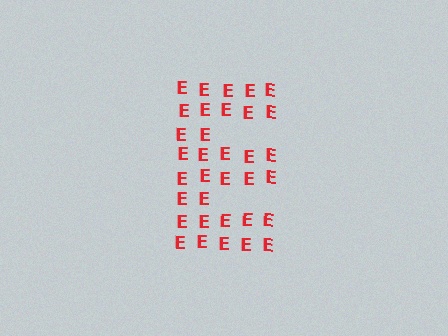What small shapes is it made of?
It is made of small letter E's.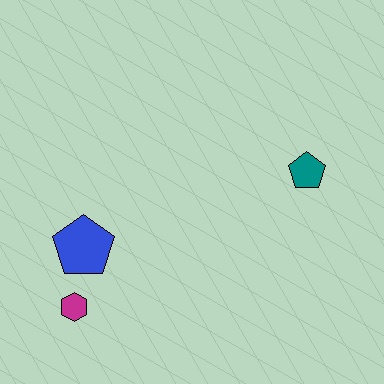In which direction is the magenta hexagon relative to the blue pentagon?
The magenta hexagon is below the blue pentagon.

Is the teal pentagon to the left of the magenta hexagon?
No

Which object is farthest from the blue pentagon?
The teal pentagon is farthest from the blue pentagon.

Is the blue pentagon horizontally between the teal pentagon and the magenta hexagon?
Yes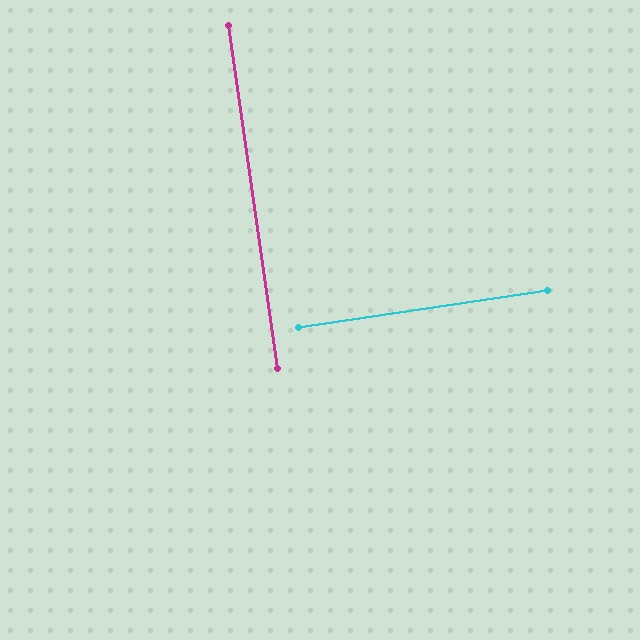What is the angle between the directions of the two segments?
Approximately 89 degrees.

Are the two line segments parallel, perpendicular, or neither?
Perpendicular — they meet at approximately 89°.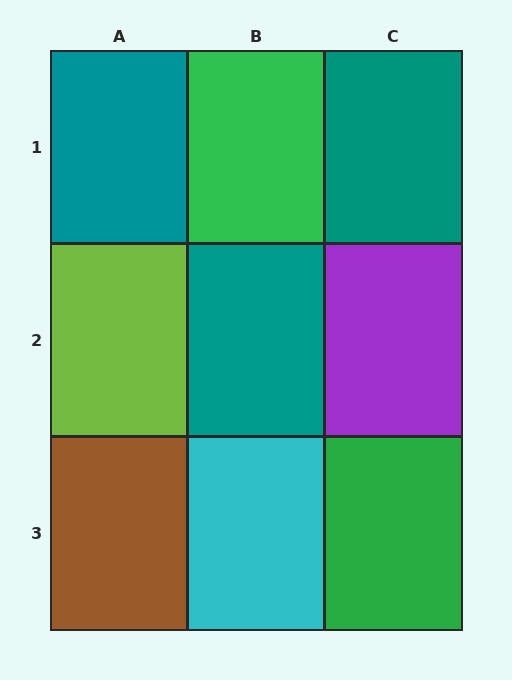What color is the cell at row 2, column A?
Lime.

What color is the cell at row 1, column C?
Teal.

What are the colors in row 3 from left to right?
Brown, cyan, green.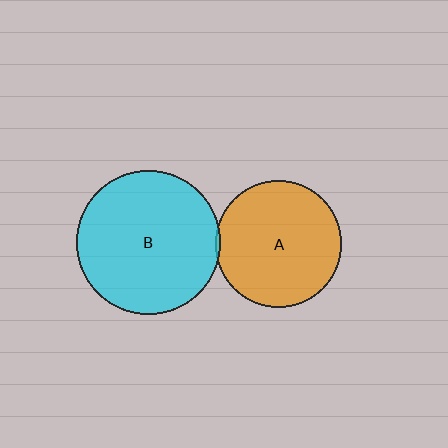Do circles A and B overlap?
Yes.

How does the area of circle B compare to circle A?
Approximately 1.3 times.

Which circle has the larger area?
Circle B (cyan).